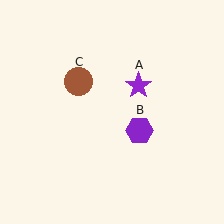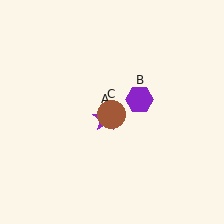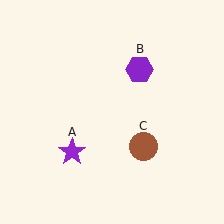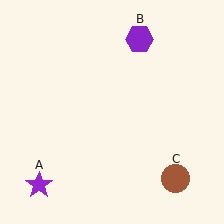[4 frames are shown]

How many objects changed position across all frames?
3 objects changed position: purple star (object A), purple hexagon (object B), brown circle (object C).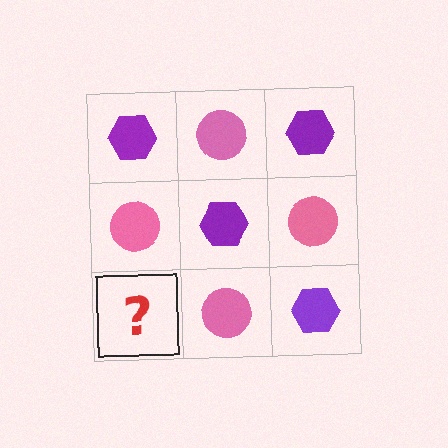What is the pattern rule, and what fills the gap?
The rule is that it alternates purple hexagon and pink circle in a checkerboard pattern. The gap should be filled with a purple hexagon.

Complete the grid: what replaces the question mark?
The question mark should be replaced with a purple hexagon.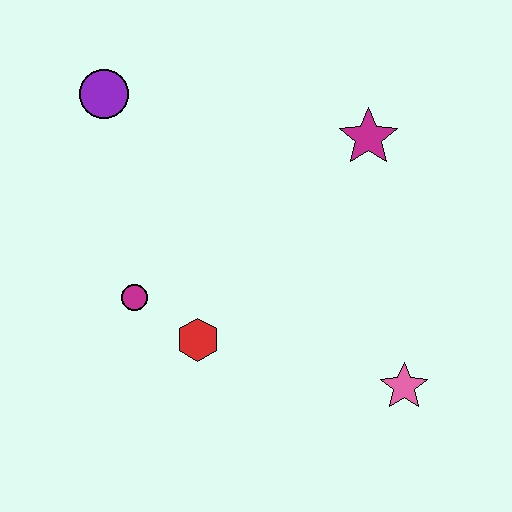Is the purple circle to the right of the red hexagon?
No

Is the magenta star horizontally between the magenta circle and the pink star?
Yes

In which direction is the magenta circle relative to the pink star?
The magenta circle is to the left of the pink star.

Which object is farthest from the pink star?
The purple circle is farthest from the pink star.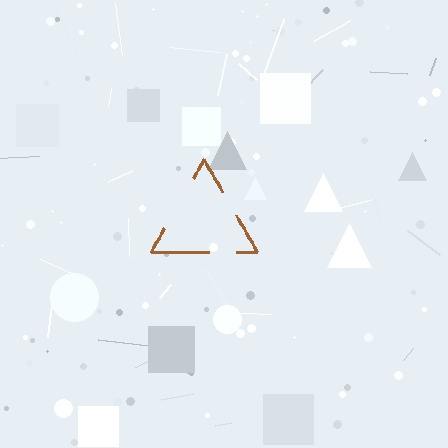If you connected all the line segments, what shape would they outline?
They would outline a triangle.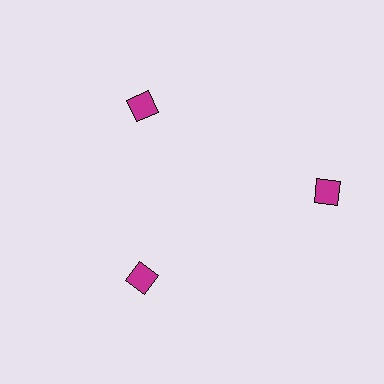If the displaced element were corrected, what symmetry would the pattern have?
It would have 3-fold rotational symmetry — the pattern would map onto itself every 120 degrees.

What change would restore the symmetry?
The symmetry would be restored by moving it inward, back onto the ring so that all 3 diamonds sit at equal angles and equal distance from the center.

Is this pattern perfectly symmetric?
No. The 3 magenta diamonds are arranged in a ring, but one element near the 3 o'clock position is pushed outward from the center, breaking the 3-fold rotational symmetry.